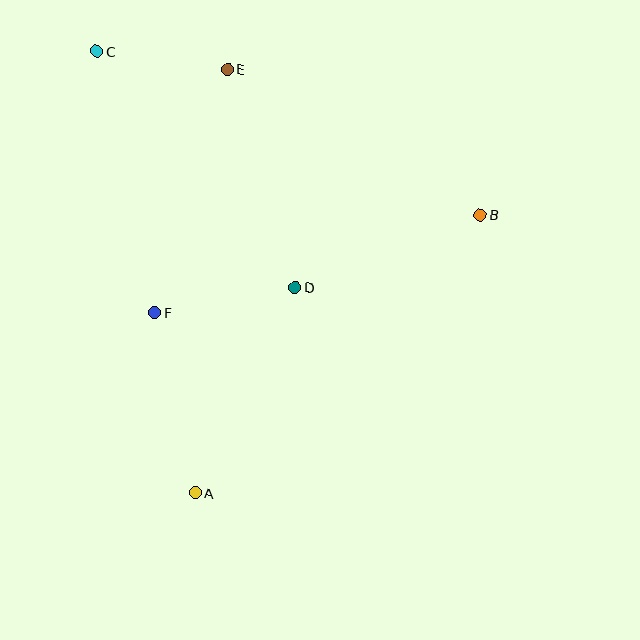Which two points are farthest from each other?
Points A and C are farthest from each other.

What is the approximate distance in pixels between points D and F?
The distance between D and F is approximately 142 pixels.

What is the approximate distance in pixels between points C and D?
The distance between C and D is approximately 308 pixels.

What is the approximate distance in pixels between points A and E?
The distance between A and E is approximately 424 pixels.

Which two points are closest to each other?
Points C and E are closest to each other.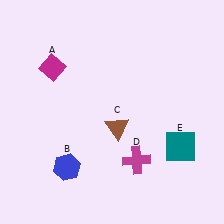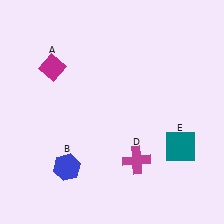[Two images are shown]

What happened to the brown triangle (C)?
The brown triangle (C) was removed in Image 2. It was in the bottom-right area of Image 1.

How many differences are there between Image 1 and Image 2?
There is 1 difference between the two images.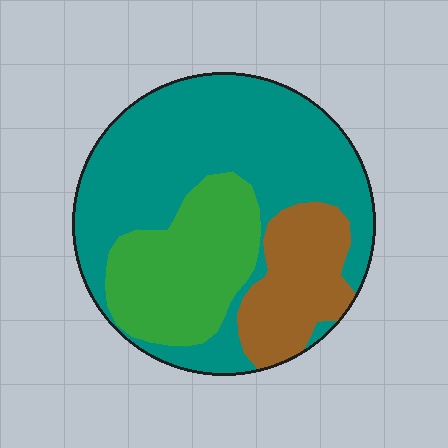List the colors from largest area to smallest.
From largest to smallest: teal, green, brown.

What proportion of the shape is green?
Green takes up about one quarter (1/4) of the shape.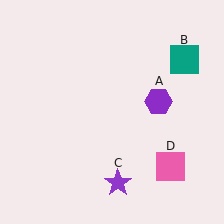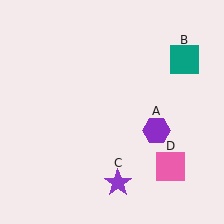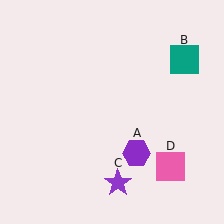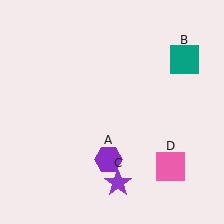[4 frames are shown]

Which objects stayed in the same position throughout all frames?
Teal square (object B) and purple star (object C) and pink square (object D) remained stationary.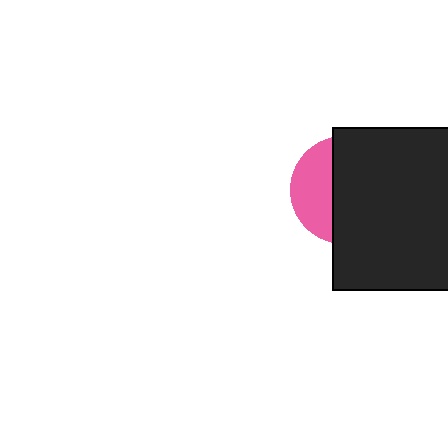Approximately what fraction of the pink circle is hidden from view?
Roughly 65% of the pink circle is hidden behind the black square.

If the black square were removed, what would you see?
You would see the complete pink circle.